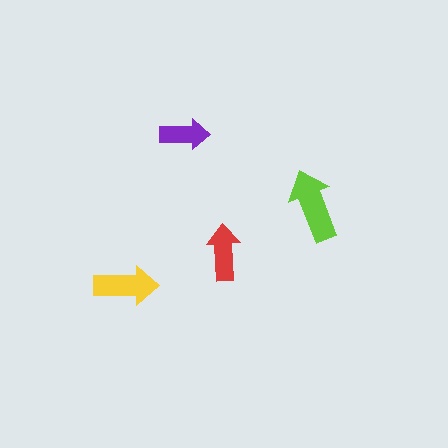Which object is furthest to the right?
The lime arrow is rightmost.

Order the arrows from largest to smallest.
the lime one, the yellow one, the red one, the purple one.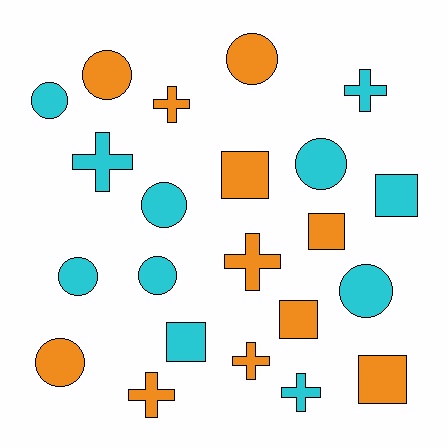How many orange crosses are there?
There are 4 orange crosses.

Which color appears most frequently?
Orange, with 11 objects.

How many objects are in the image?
There are 22 objects.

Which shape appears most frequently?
Circle, with 9 objects.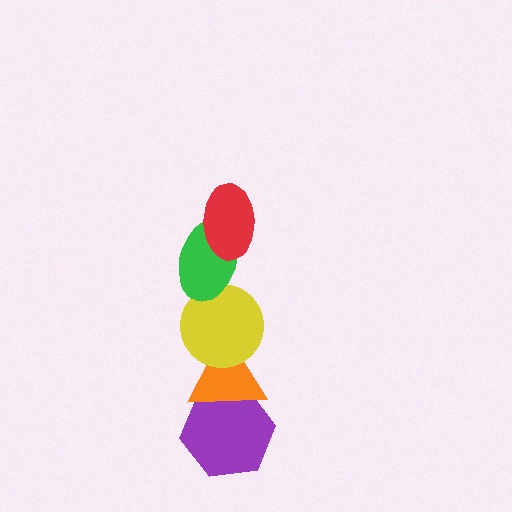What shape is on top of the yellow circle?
The green ellipse is on top of the yellow circle.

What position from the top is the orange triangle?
The orange triangle is 4th from the top.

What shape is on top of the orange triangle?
The yellow circle is on top of the orange triangle.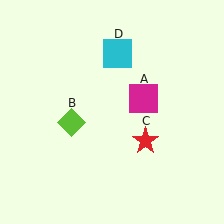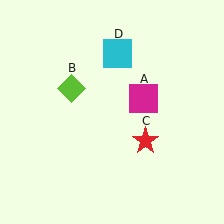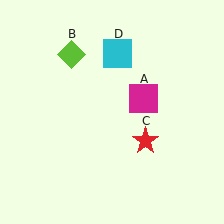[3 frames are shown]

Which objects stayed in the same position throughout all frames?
Magenta square (object A) and red star (object C) and cyan square (object D) remained stationary.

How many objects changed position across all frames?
1 object changed position: lime diamond (object B).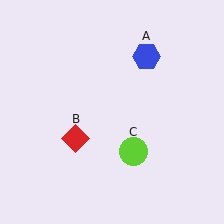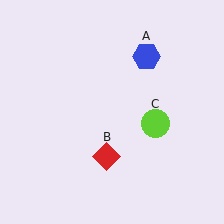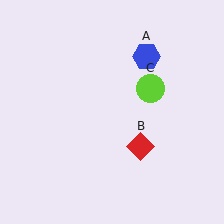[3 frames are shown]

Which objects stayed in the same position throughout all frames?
Blue hexagon (object A) remained stationary.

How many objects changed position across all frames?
2 objects changed position: red diamond (object B), lime circle (object C).